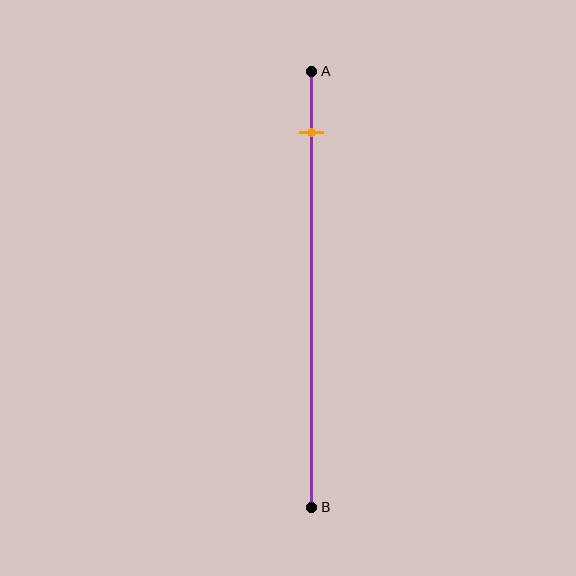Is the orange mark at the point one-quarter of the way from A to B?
No, the mark is at about 15% from A, not at the 25% one-quarter point.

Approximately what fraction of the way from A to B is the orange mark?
The orange mark is approximately 15% of the way from A to B.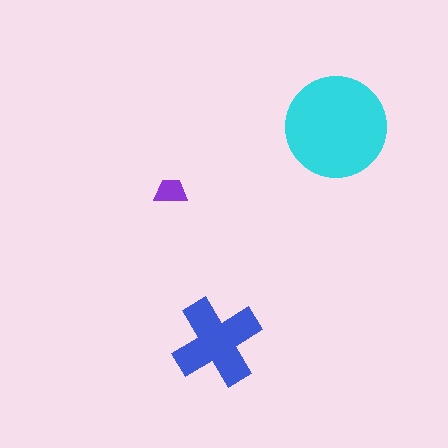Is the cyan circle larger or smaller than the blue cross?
Larger.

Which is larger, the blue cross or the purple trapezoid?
The blue cross.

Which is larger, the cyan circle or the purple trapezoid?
The cyan circle.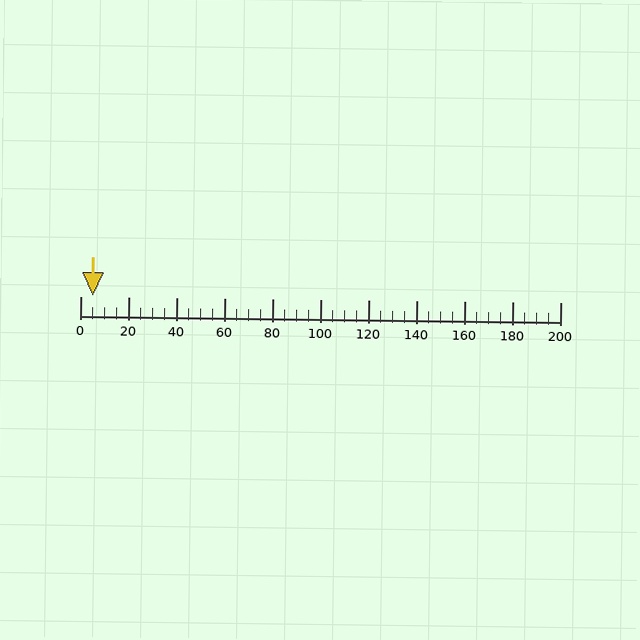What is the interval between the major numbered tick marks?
The major tick marks are spaced 20 units apart.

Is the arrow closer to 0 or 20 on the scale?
The arrow is closer to 0.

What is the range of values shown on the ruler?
The ruler shows values from 0 to 200.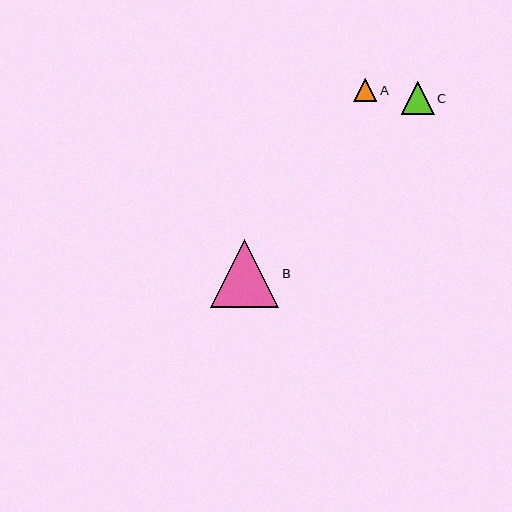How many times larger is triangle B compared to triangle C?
Triangle B is approximately 2.1 times the size of triangle C.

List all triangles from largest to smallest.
From largest to smallest: B, C, A.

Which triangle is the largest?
Triangle B is the largest with a size of approximately 68 pixels.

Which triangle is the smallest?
Triangle A is the smallest with a size of approximately 23 pixels.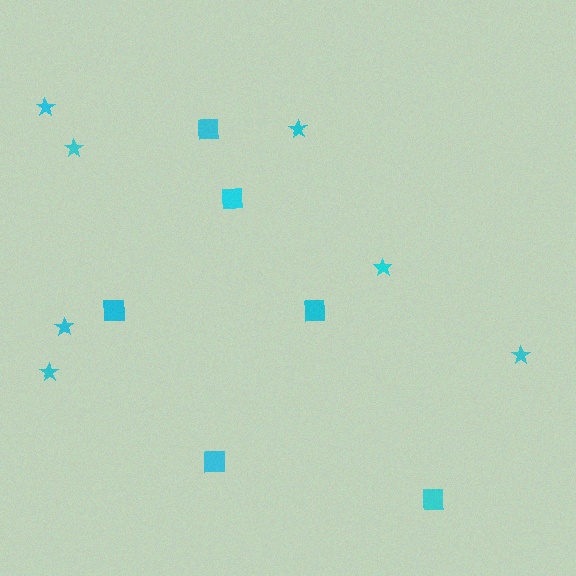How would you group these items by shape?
There are 2 groups: one group of stars (7) and one group of squares (6).